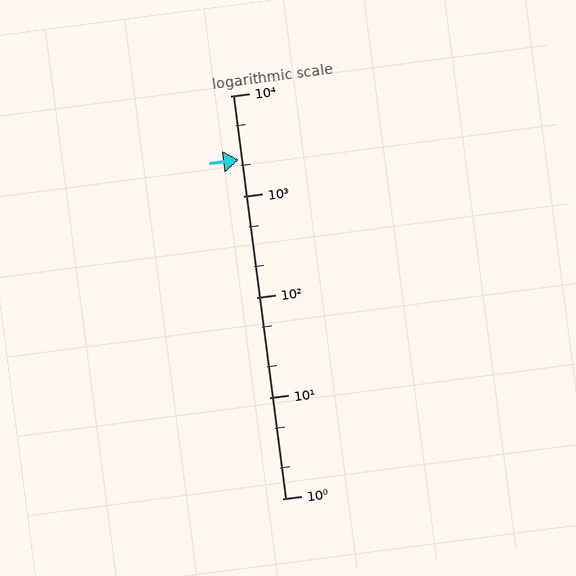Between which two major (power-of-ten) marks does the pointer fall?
The pointer is between 1000 and 10000.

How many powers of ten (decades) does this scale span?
The scale spans 4 decades, from 1 to 10000.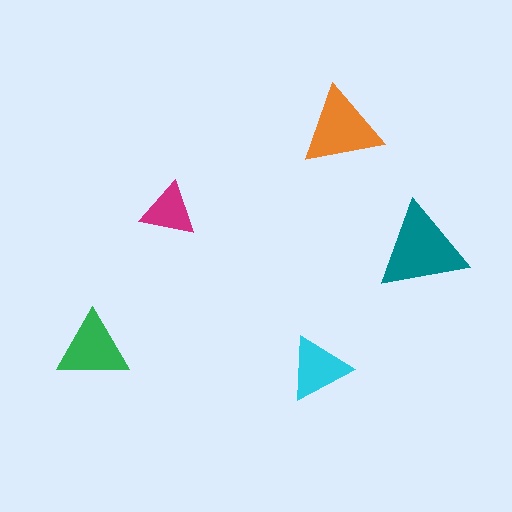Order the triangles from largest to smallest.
the teal one, the orange one, the green one, the cyan one, the magenta one.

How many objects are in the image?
There are 5 objects in the image.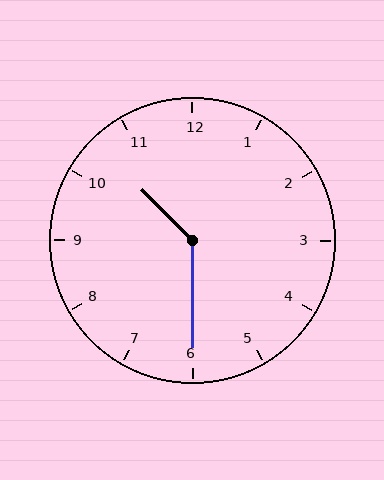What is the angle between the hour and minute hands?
Approximately 135 degrees.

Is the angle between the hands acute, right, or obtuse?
It is obtuse.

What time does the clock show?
10:30.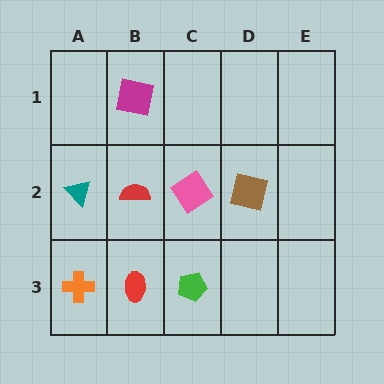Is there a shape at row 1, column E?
No, that cell is empty.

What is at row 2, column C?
A pink diamond.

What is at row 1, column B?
A magenta square.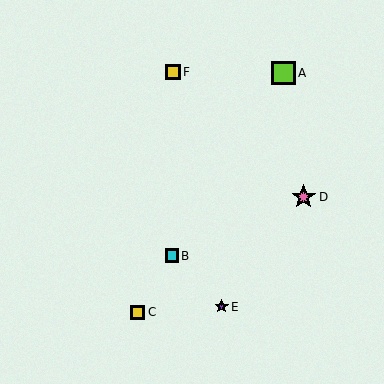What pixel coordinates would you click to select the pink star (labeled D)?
Click at (304, 197) to select the pink star D.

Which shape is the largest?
The pink star (labeled D) is the largest.